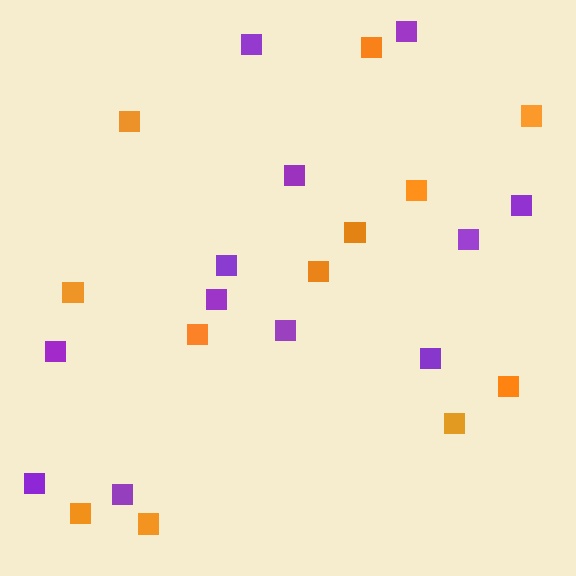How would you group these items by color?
There are 2 groups: one group of orange squares (12) and one group of purple squares (12).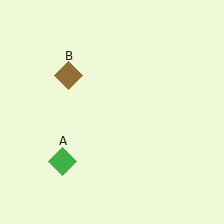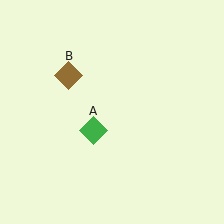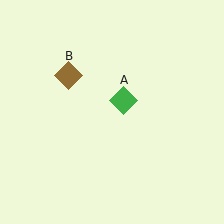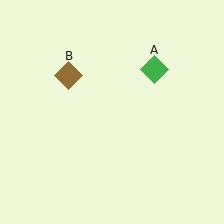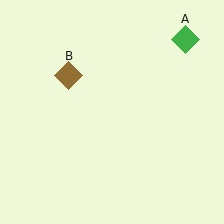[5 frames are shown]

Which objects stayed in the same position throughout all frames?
Brown diamond (object B) remained stationary.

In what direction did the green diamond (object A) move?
The green diamond (object A) moved up and to the right.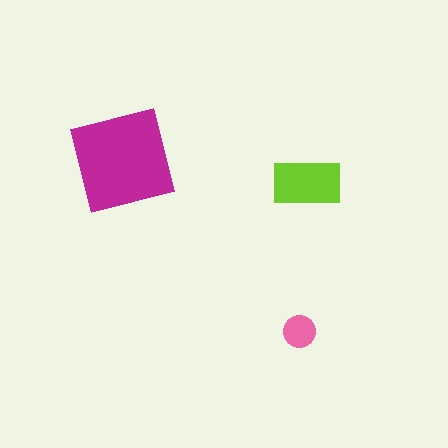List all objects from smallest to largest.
The pink circle, the lime rectangle, the magenta square.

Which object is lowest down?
The pink circle is bottommost.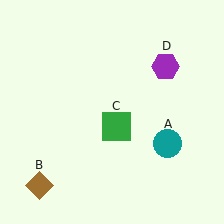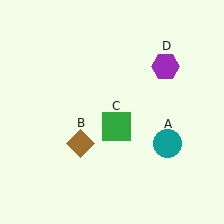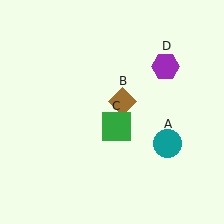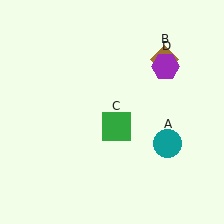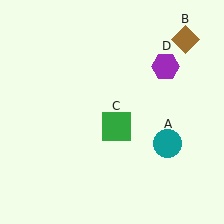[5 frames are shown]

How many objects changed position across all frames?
1 object changed position: brown diamond (object B).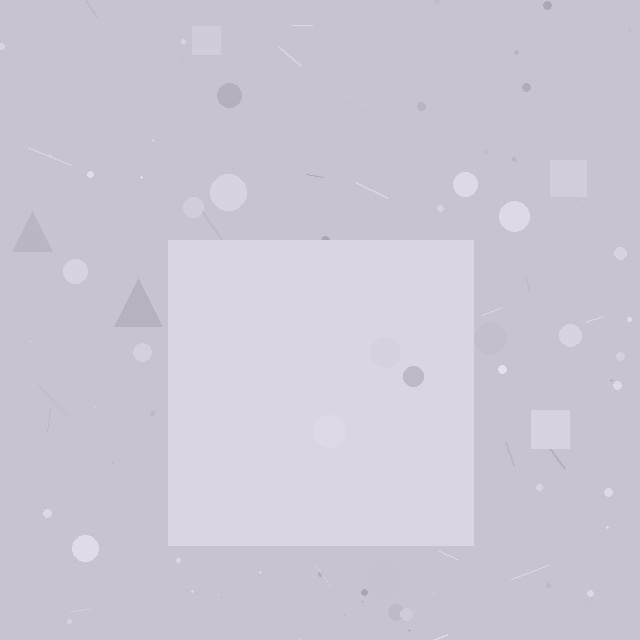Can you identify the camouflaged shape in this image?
The camouflaged shape is a square.